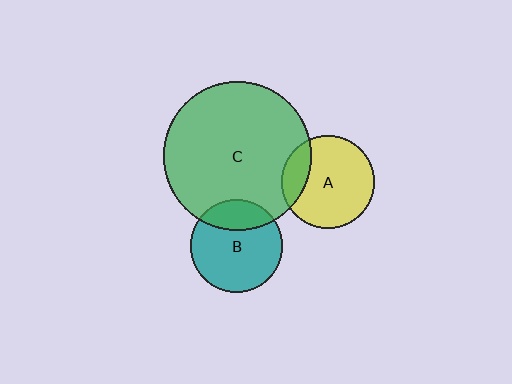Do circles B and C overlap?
Yes.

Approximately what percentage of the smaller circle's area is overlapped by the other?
Approximately 25%.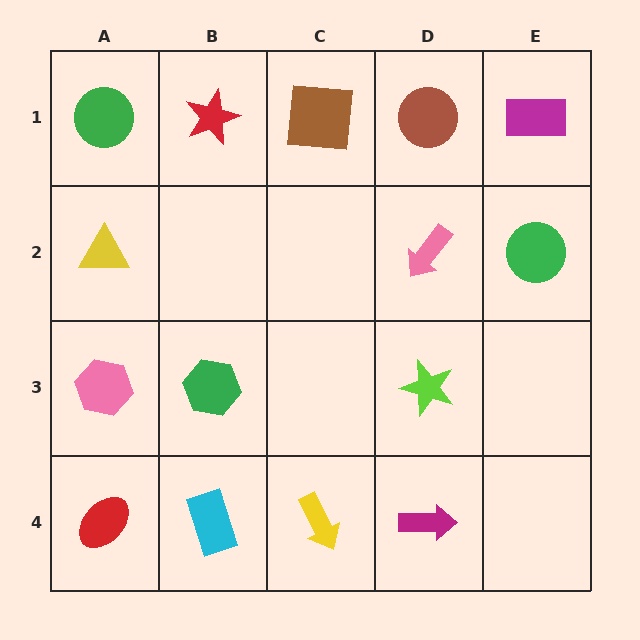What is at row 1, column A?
A green circle.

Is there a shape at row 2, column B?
No, that cell is empty.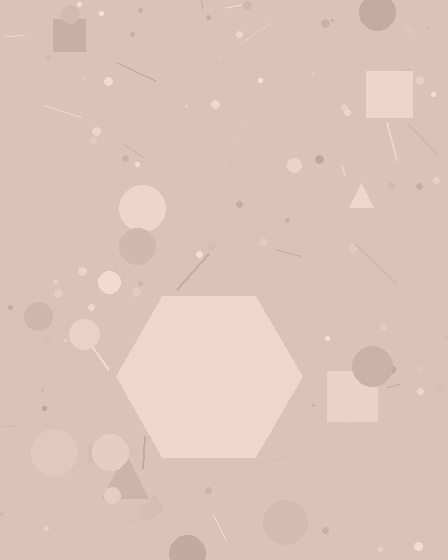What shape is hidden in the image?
A hexagon is hidden in the image.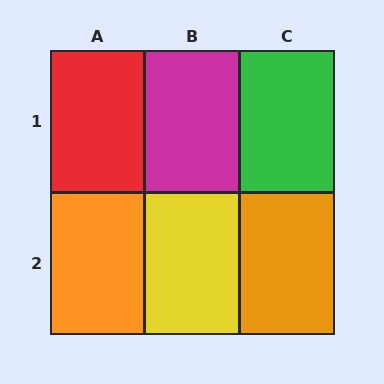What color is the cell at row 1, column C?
Green.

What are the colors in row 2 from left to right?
Orange, yellow, orange.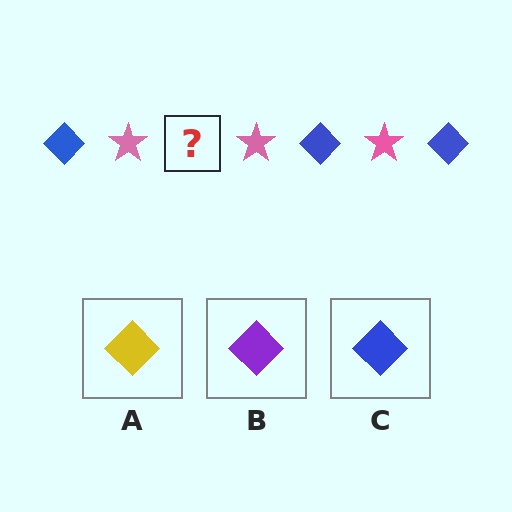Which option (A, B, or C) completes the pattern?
C.